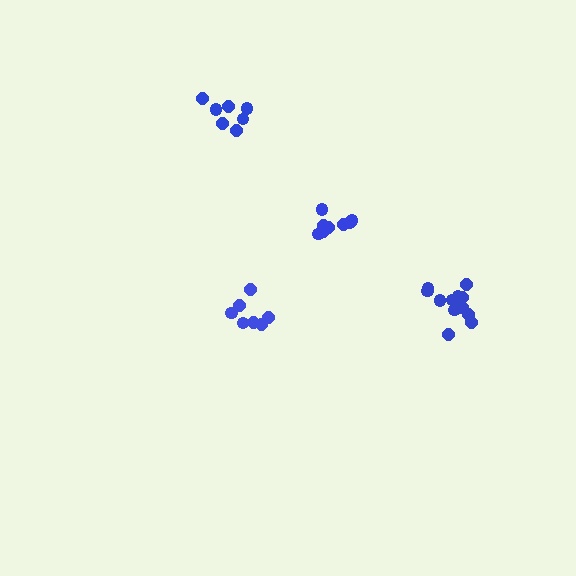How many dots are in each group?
Group 1: 8 dots, Group 2: 7 dots, Group 3: 7 dots, Group 4: 12 dots (34 total).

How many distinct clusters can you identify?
There are 4 distinct clusters.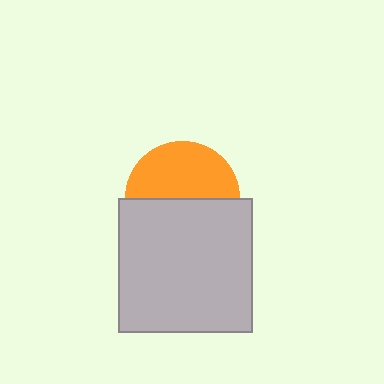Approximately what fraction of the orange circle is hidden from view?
Roughly 51% of the orange circle is hidden behind the light gray square.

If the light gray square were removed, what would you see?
You would see the complete orange circle.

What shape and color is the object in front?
The object in front is a light gray square.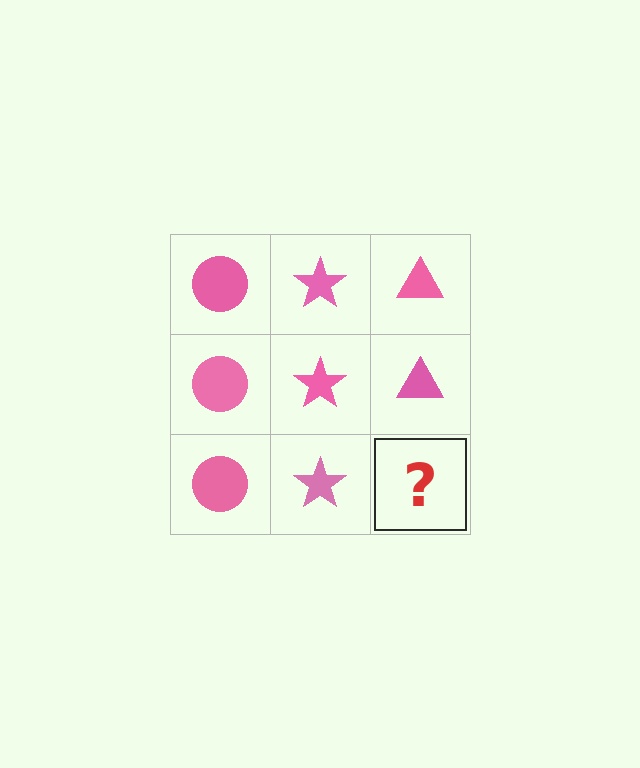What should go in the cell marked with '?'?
The missing cell should contain a pink triangle.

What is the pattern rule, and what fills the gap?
The rule is that each column has a consistent shape. The gap should be filled with a pink triangle.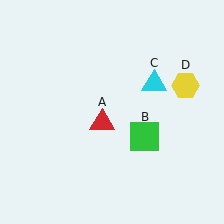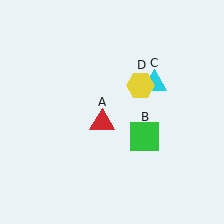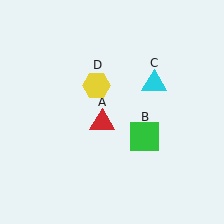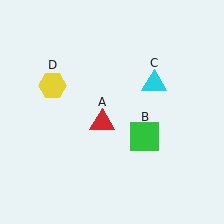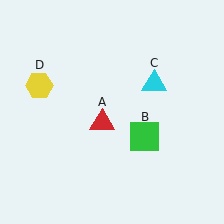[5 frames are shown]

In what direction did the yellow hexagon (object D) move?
The yellow hexagon (object D) moved left.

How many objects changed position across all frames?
1 object changed position: yellow hexagon (object D).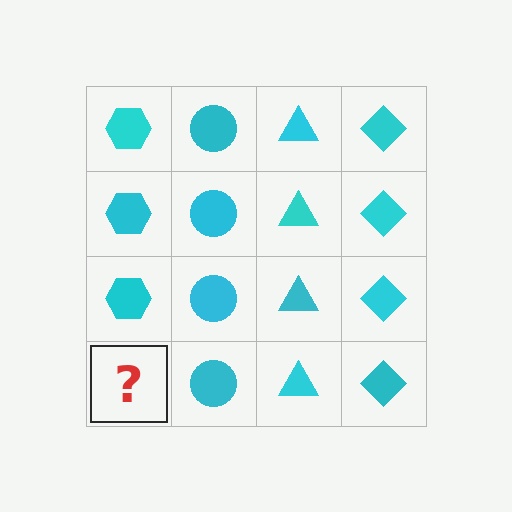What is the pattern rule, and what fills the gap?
The rule is that each column has a consistent shape. The gap should be filled with a cyan hexagon.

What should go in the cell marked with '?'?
The missing cell should contain a cyan hexagon.